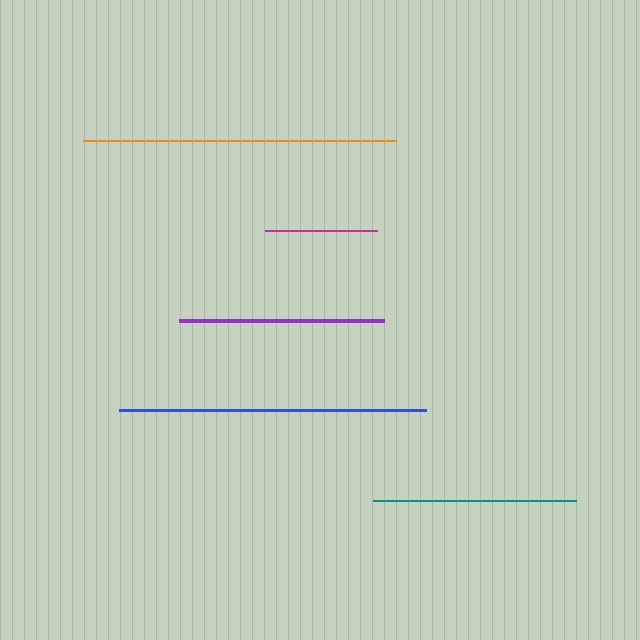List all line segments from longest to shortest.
From longest to shortest: orange, blue, purple, teal, magenta.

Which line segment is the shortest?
The magenta line is the shortest at approximately 112 pixels.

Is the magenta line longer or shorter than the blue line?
The blue line is longer than the magenta line.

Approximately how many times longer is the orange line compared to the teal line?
The orange line is approximately 1.5 times the length of the teal line.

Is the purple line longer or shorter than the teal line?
The purple line is longer than the teal line.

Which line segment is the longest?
The orange line is the longest at approximately 313 pixels.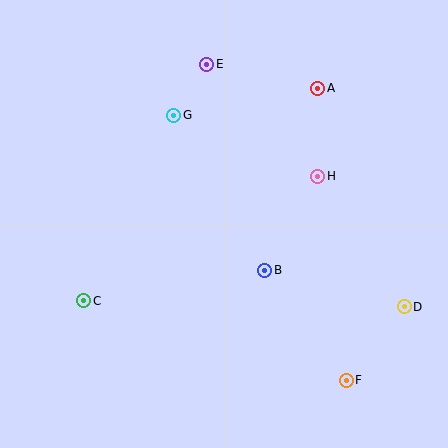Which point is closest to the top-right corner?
Point A is closest to the top-right corner.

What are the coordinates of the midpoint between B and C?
The midpoint between B and C is at (174, 286).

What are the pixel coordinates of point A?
Point A is at (318, 88).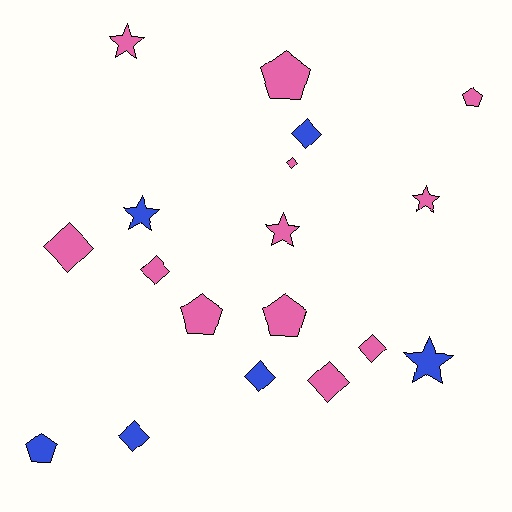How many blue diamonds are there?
There are 3 blue diamonds.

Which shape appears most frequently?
Diamond, with 8 objects.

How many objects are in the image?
There are 18 objects.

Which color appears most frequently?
Pink, with 12 objects.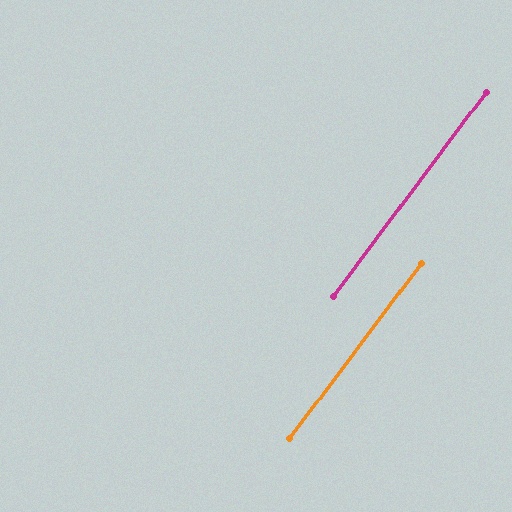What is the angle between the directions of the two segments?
Approximately 0 degrees.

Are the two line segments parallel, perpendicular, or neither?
Parallel — their directions differ by only 0.1°.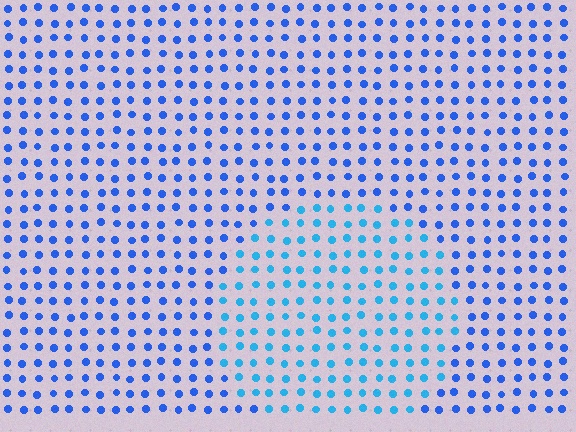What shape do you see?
I see a circle.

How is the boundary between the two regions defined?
The boundary is defined purely by a slight shift in hue (about 26 degrees). Spacing, size, and orientation are identical on both sides.